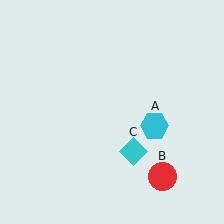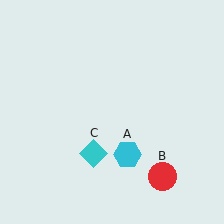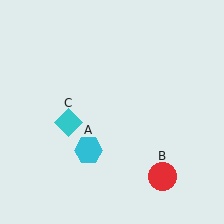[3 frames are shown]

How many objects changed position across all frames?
2 objects changed position: cyan hexagon (object A), cyan diamond (object C).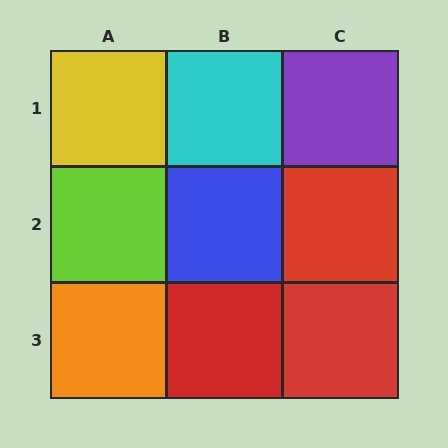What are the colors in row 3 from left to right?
Orange, red, red.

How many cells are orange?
1 cell is orange.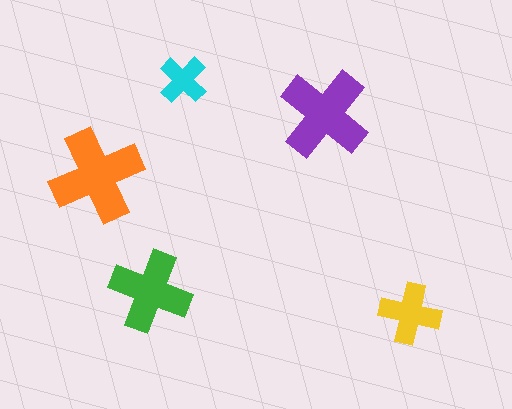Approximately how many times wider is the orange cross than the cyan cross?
About 2 times wider.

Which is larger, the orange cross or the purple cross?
The orange one.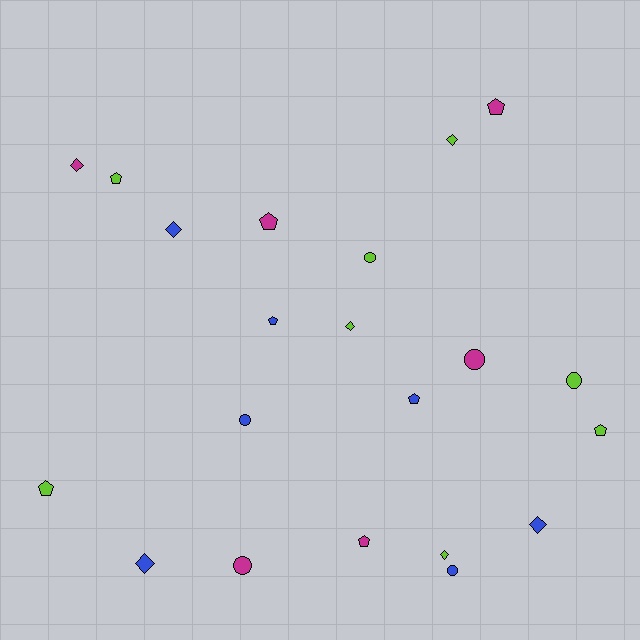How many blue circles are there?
There are 2 blue circles.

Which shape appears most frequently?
Pentagon, with 8 objects.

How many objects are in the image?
There are 21 objects.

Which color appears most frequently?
Lime, with 8 objects.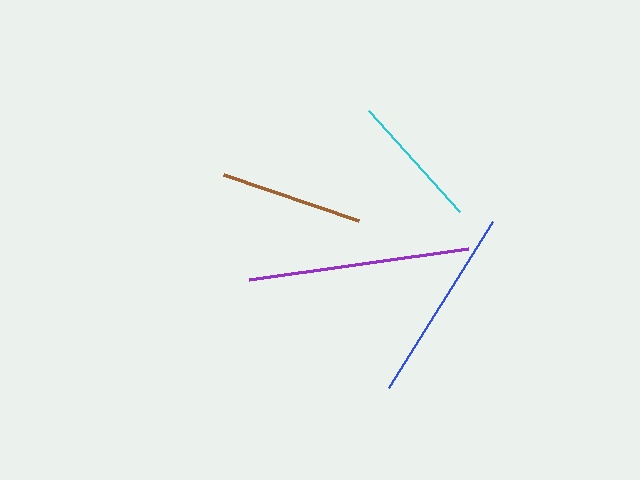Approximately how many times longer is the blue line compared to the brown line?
The blue line is approximately 1.4 times the length of the brown line.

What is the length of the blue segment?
The blue segment is approximately 196 pixels long.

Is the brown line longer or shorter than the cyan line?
The brown line is longer than the cyan line.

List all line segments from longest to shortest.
From longest to shortest: purple, blue, brown, cyan.